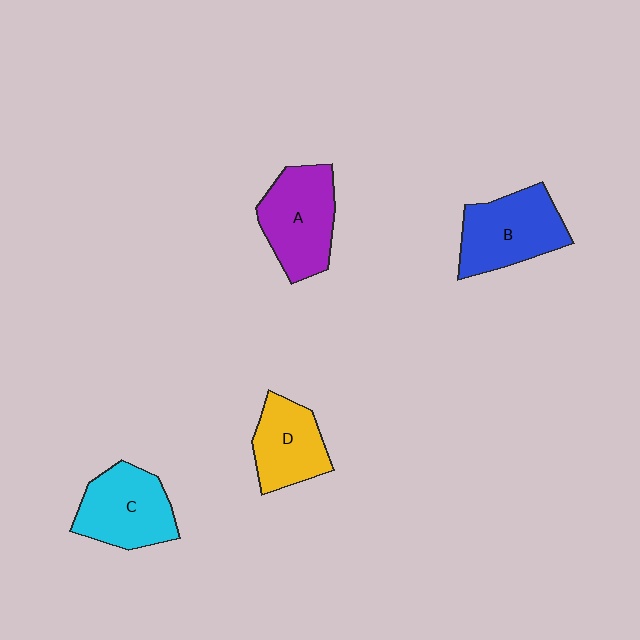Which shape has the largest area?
Shape A (purple).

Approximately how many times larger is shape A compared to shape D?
Approximately 1.3 times.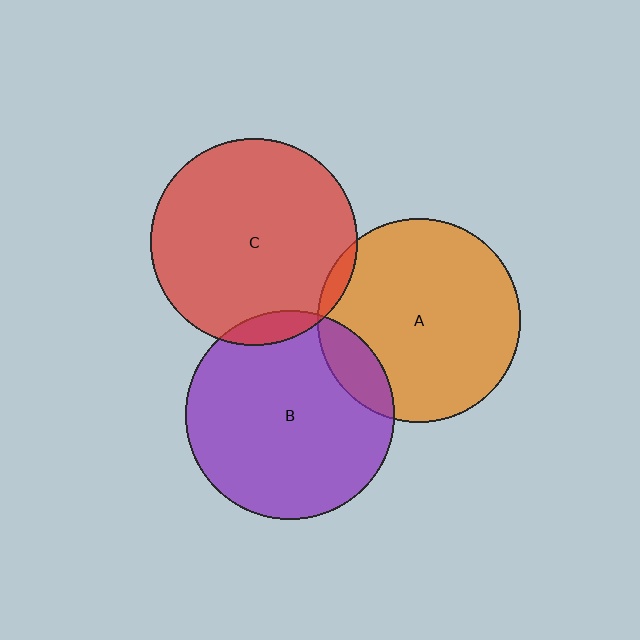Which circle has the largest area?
Circle B (purple).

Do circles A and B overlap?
Yes.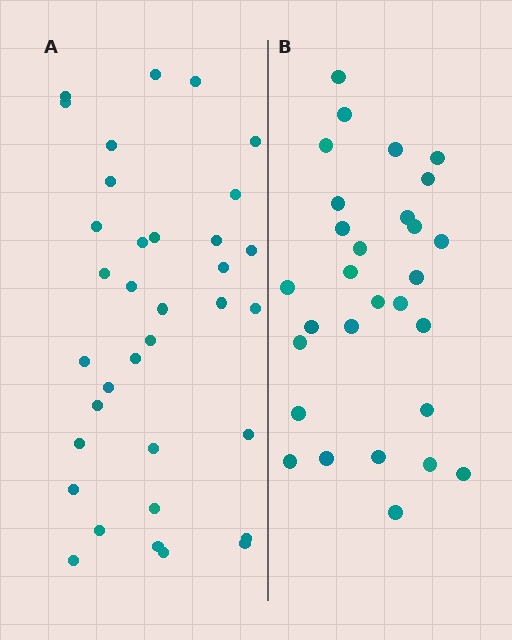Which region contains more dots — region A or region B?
Region A (the left region) has more dots.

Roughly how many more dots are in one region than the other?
Region A has about 6 more dots than region B.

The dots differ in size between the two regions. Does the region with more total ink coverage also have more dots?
No. Region B has more total ink coverage because its dots are larger, but region A actually contains more individual dots. Total area can be misleading — the number of items is what matters here.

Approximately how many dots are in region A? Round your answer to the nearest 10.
About 40 dots. (The exact count is 35, which rounds to 40.)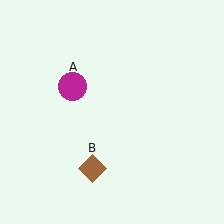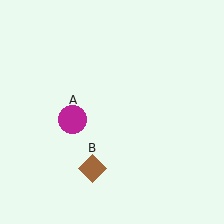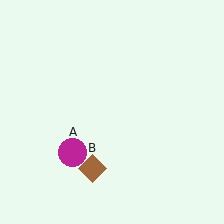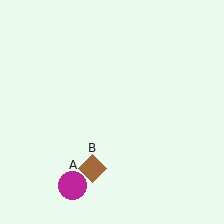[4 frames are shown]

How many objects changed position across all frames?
1 object changed position: magenta circle (object A).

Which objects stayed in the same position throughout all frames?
Brown diamond (object B) remained stationary.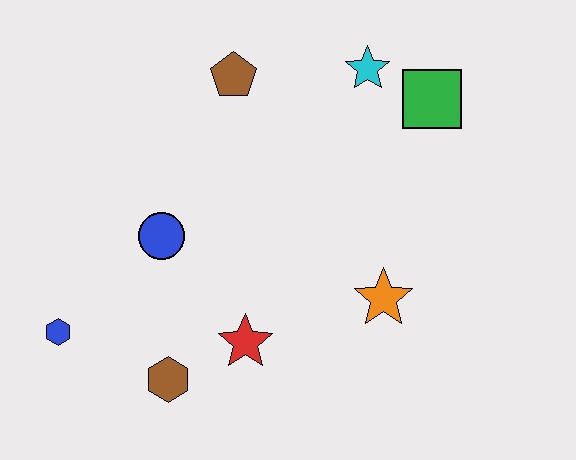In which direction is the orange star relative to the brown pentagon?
The orange star is below the brown pentagon.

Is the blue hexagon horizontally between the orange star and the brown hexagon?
No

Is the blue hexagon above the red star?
Yes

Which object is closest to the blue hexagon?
The brown hexagon is closest to the blue hexagon.